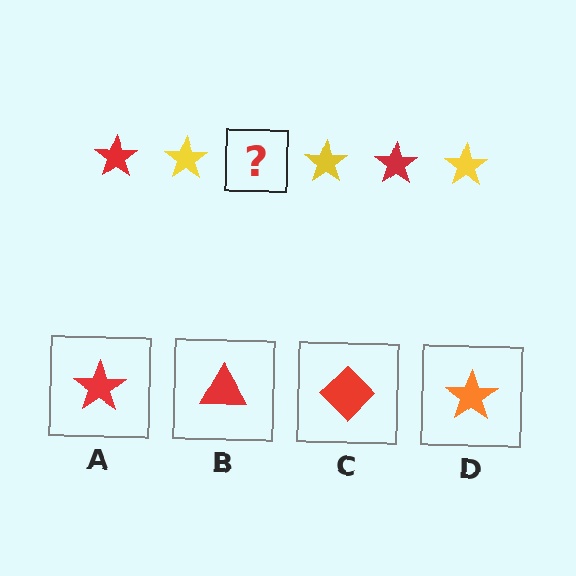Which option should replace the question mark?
Option A.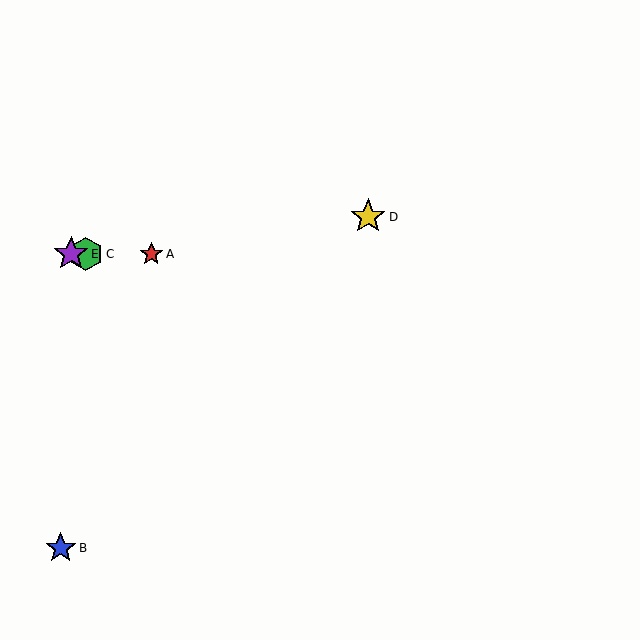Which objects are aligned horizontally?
Objects A, C, E are aligned horizontally.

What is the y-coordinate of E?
Object E is at y≈254.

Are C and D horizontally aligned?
No, C is at y≈254 and D is at y≈217.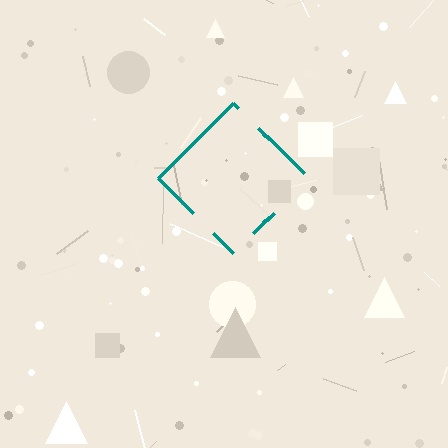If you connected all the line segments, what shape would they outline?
They would outline a diamond.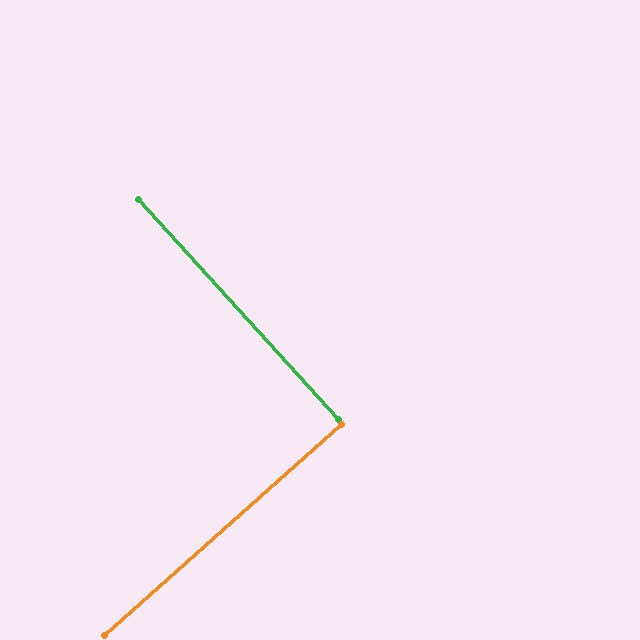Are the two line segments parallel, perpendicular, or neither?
Perpendicular — they meet at approximately 90°.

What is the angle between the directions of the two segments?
Approximately 90 degrees.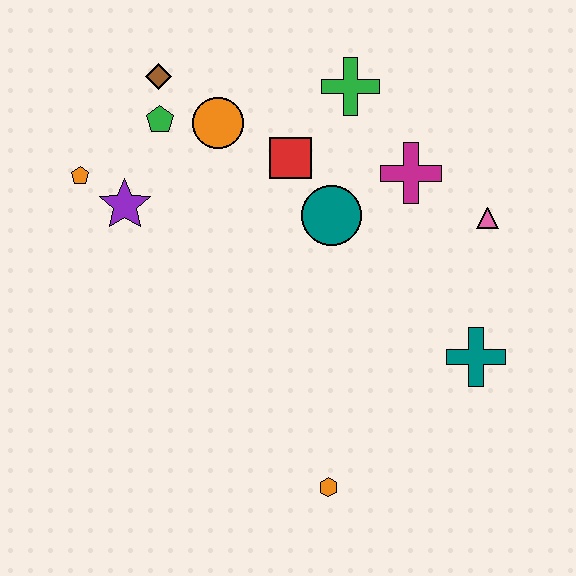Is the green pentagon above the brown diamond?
No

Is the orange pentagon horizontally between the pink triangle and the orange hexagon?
No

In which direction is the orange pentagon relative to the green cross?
The orange pentagon is to the left of the green cross.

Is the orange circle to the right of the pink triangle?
No